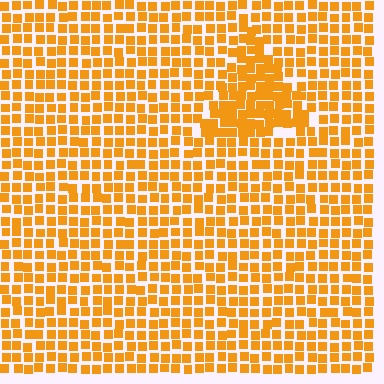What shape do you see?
I see a triangle.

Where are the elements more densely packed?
The elements are more densely packed inside the triangle boundary.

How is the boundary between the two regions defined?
The boundary is defined by a change in element density (approximately 1.5x ratio). All elements are the same color, size, and shape.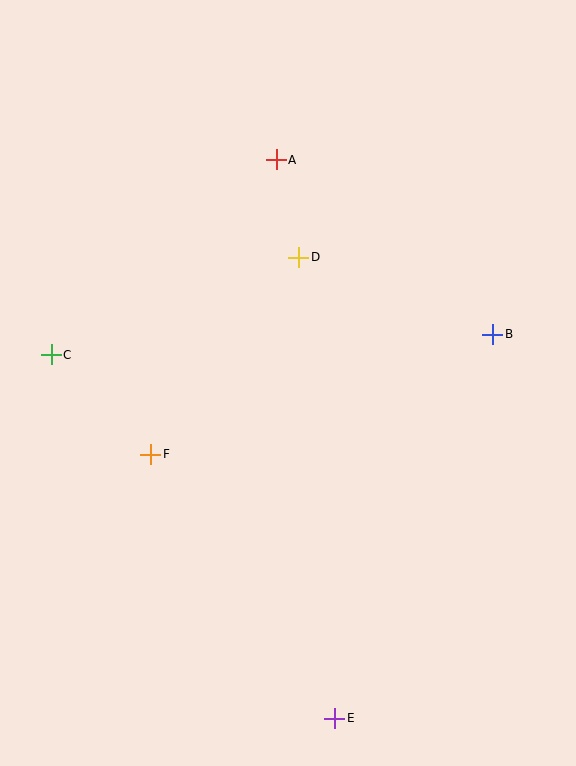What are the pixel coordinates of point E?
Point E is at (335, 718).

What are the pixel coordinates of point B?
Point B is at (493, 334).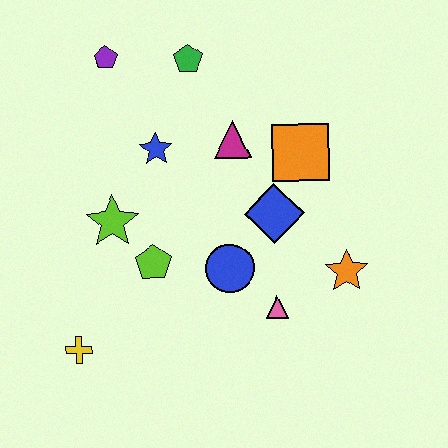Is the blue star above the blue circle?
Yes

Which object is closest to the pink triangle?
The blue circle is closest to the pink triangle.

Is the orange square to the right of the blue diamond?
Yes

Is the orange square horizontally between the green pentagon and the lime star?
No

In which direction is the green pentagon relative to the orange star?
The green pentagon is above the orange star.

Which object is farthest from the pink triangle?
The purple pentagon is farthest from the pink triangle.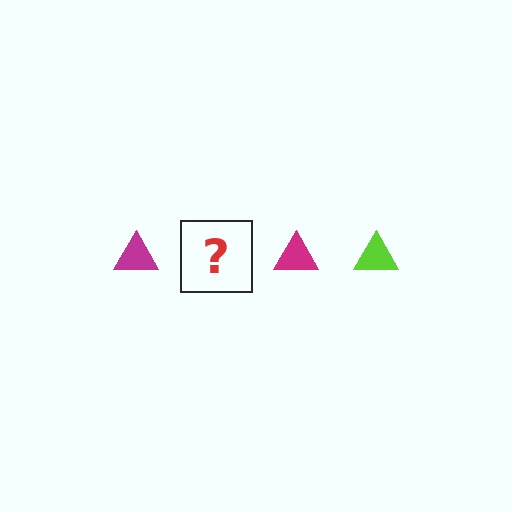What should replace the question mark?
The question mark should be replaced with a lime triangle.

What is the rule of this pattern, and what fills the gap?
The rule is that the pattern cycles through magenta, lime triangles. The gap should be filled with a lime triangle.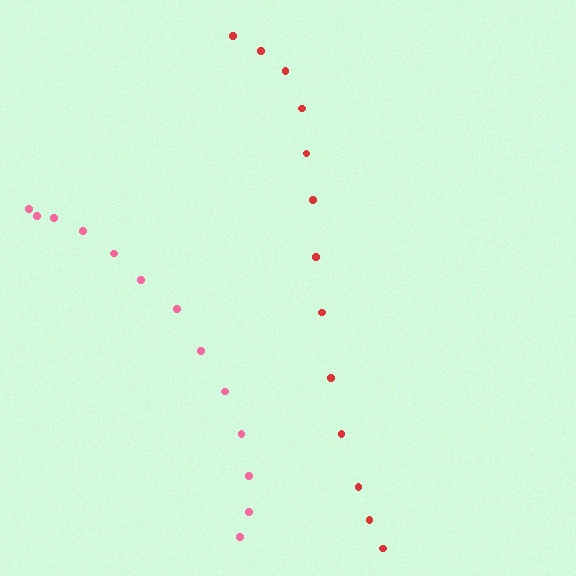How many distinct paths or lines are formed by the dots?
There are 2 distinct paths.